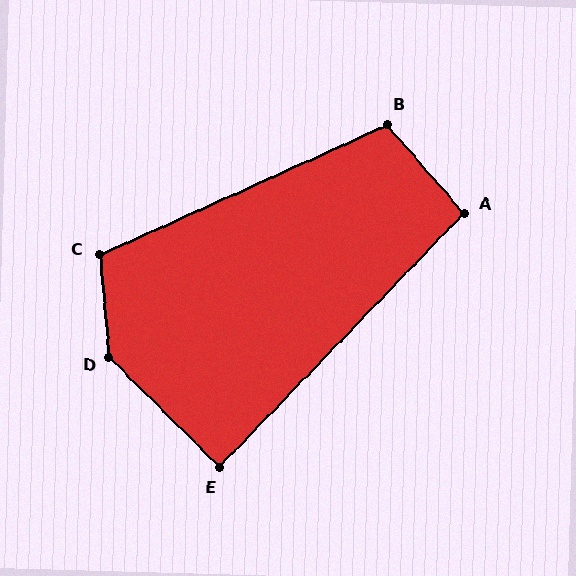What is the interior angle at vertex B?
Approximately 107 degrees (obtuse).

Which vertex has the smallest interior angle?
E, at approximately 89 degrees.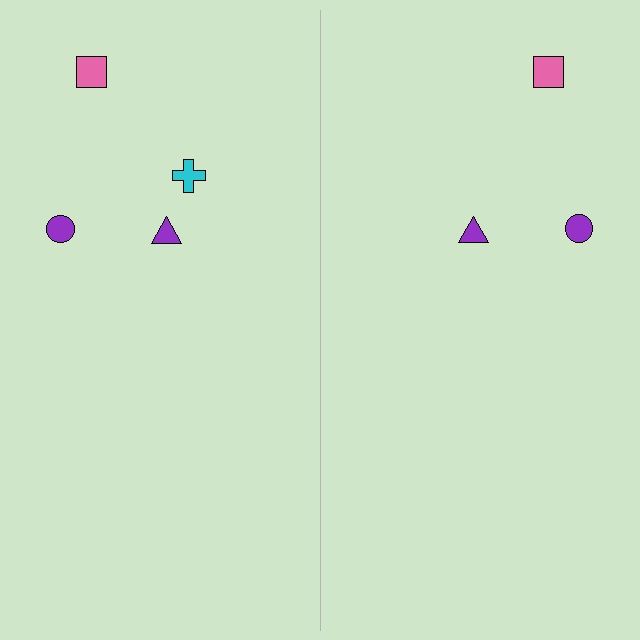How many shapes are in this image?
There are 7 shapes in this image.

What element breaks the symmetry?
A cyan cross is missing from the right side.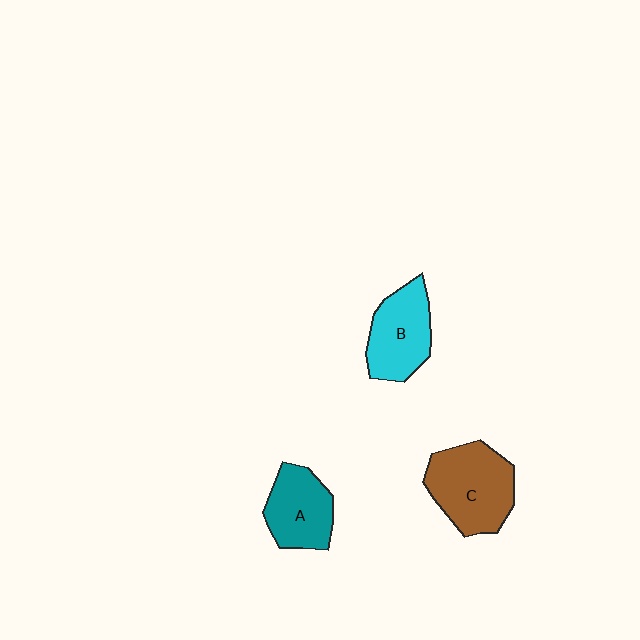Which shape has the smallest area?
Shape A (teal).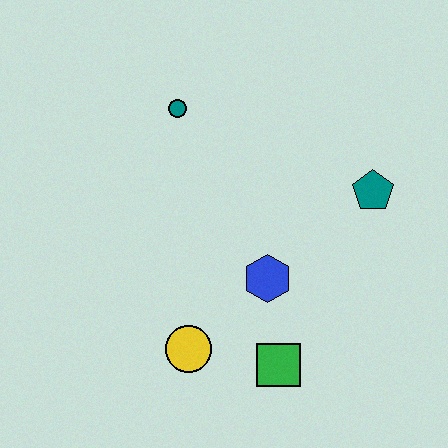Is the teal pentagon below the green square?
No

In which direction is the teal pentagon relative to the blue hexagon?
The teal pentagon is to the right of the blue hexagon.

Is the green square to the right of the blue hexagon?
Yes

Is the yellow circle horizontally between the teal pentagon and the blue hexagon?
No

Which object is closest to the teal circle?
The blue hexagon is closest to the teal circle.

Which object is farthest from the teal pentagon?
The yellow circle is farthest from the teal pentagon.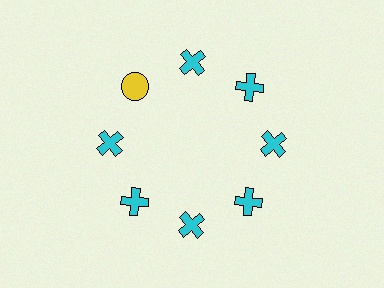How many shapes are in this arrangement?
There are 8 shapes arranged in a ring pattern.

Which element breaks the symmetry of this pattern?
The yellow circle at roughly the 10 o'clock position breaks the symmetry. All other shapes are cyan crosses.